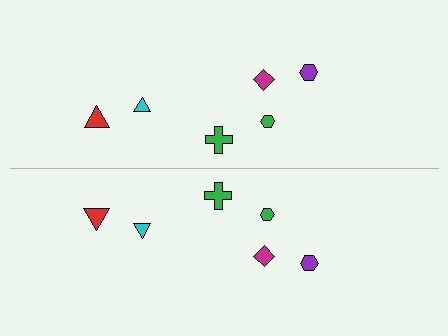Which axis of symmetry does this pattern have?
The pattern has a horizontal axis of symmetry running through the center of the image.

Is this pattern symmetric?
Yes, this pattern has bilateral (reflection) symmetry.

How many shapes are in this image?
There are 12 shapes in this image.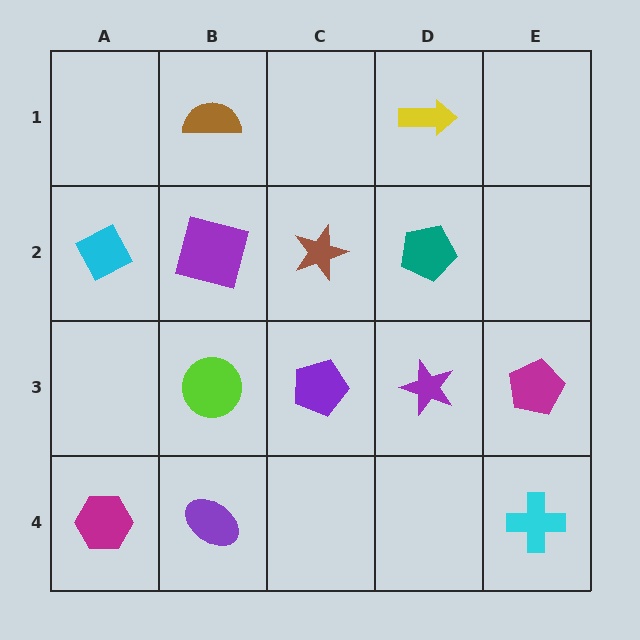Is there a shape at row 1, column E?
No, that cell is empty.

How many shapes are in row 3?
4 shapes.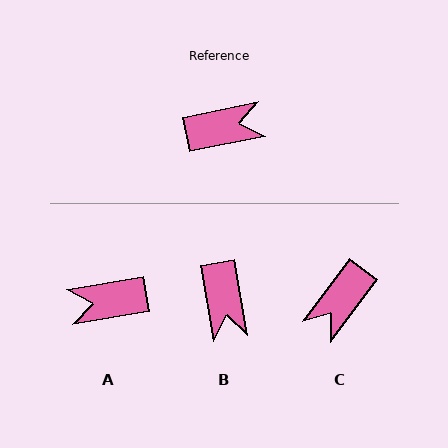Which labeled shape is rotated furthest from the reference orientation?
A, about 178 degrees away.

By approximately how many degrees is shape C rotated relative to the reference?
Approximately 138 degrees clockwise.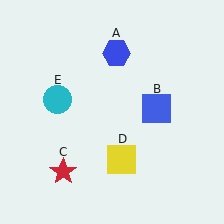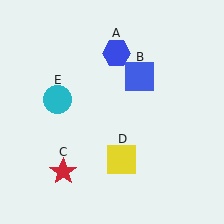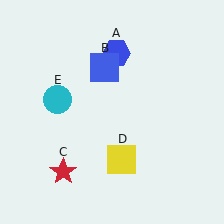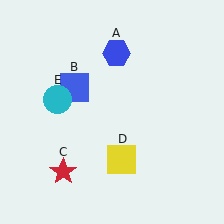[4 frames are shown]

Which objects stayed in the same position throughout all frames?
Blue hexagon (object A) and red star (object C) and yellow square (object D) and cyan circle (object E) remained stationary.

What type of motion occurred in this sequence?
The blue square (object B) rotated counterclockwise around the center of the scene.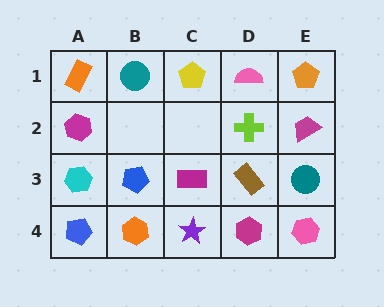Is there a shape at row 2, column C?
No, that cell is empty.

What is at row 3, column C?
A magenta rectangle.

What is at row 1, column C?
A yellow pentagon.